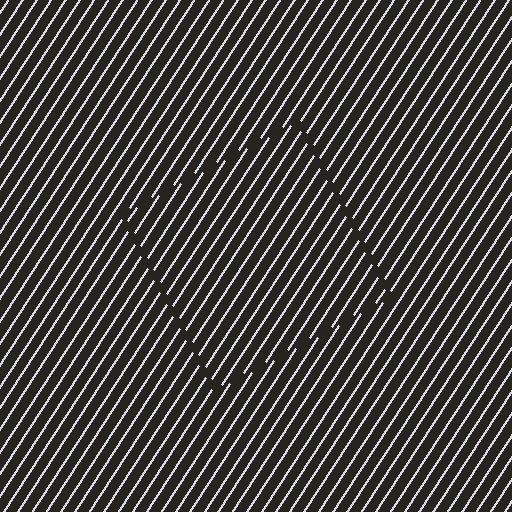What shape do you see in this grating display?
An illusory square. The interior of the shape contains the same grating, shifted by half a period — the contour is defined by the phase discontinuity where line-ends from the inner and outer gratings abut.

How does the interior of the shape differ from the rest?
The interior of the shape contains the same grating, shifted by half a period — the contour is defined by the phase discontinuity where line-ends from the inner and outer gratings abut.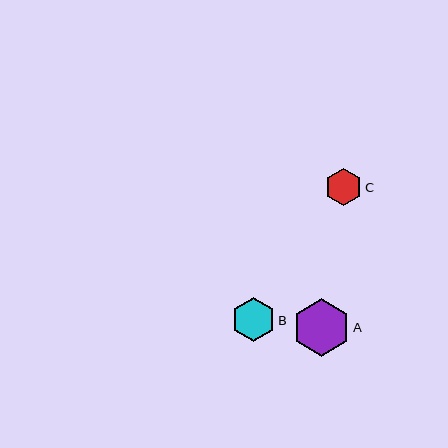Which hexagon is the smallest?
Hexagon C is the smallest with a size of approximately 37 pixels.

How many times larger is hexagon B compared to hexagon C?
Hexagon B is approximately 1.2 times the size of hexagon C.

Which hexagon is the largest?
Hexagon A is the largest with a size of approximately 57 pixels.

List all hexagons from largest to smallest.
From largest to smallest: A, B, C.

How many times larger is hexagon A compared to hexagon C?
Hexagon A is approximately 1.5 times the size of hexagon C.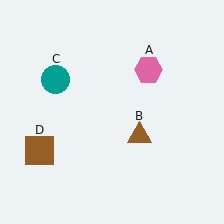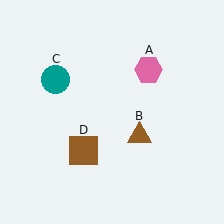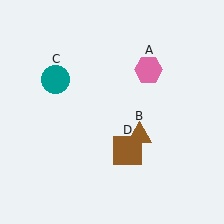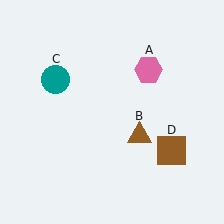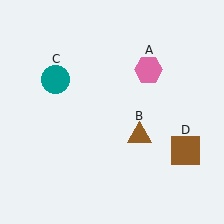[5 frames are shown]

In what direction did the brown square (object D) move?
The brown square (object D) moved right.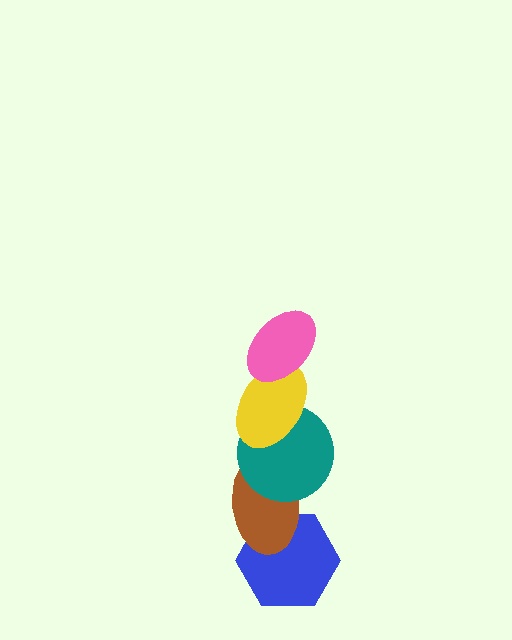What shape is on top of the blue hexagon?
The brown ellipse is on top of the blue hexagon.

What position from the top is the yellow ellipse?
The yellow ellipse is 2nd from the top.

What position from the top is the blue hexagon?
The blue hexagon is 5th from the top.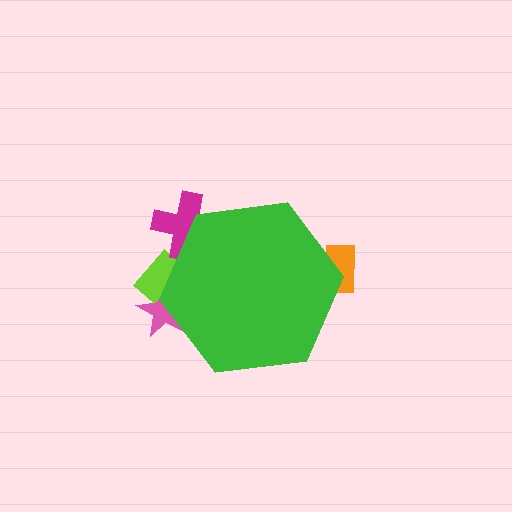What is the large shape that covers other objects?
A green hexagon.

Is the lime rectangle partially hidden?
Yes, the lime rectangle is partially hidden behind the green hexagon.